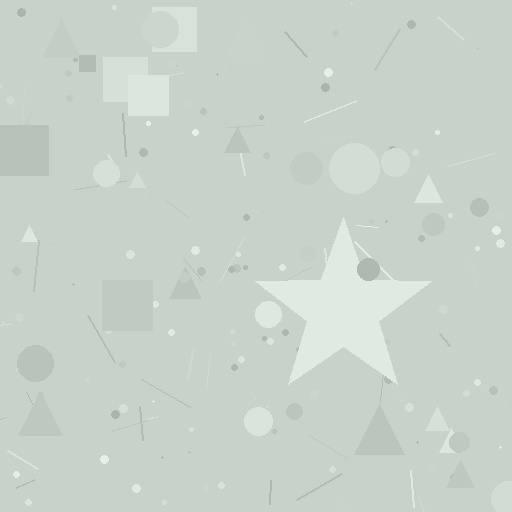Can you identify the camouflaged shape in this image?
The camouflaged shape is a star.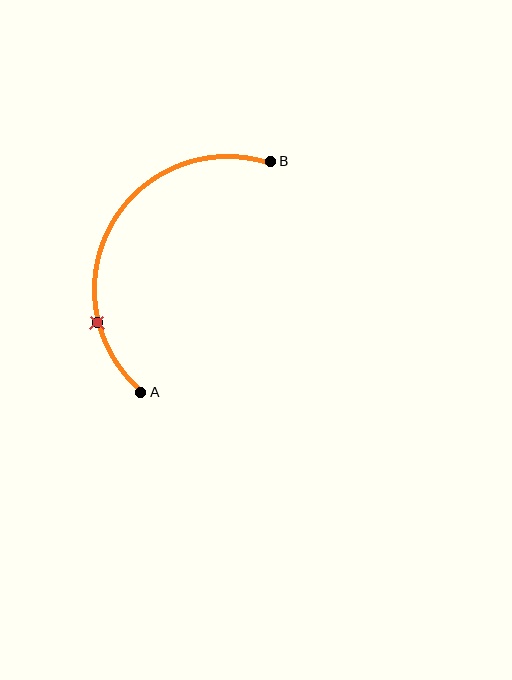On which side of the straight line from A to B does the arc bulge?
The arc bulges to the left of the straight line connecting A and B.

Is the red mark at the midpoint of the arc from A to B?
No. The red mark lies on the arc but is closer to endpoint A. The arc midpoint would be at the point on the curve equidistant along the arc from both A and B.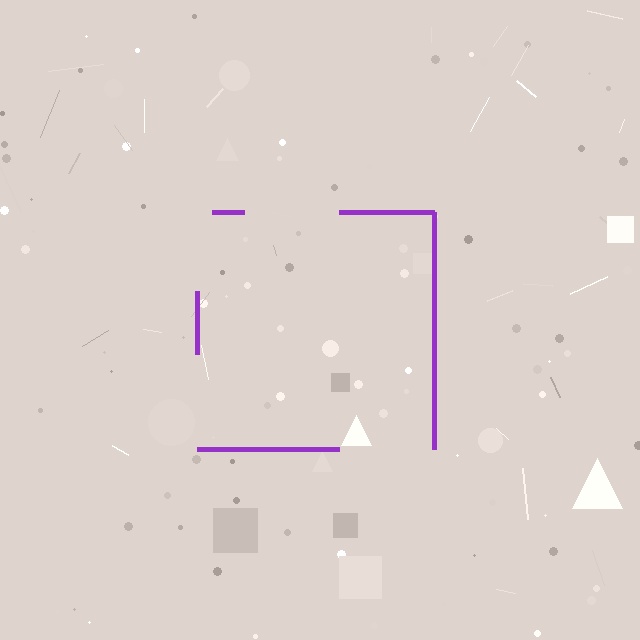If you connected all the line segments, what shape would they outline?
They would outline a square.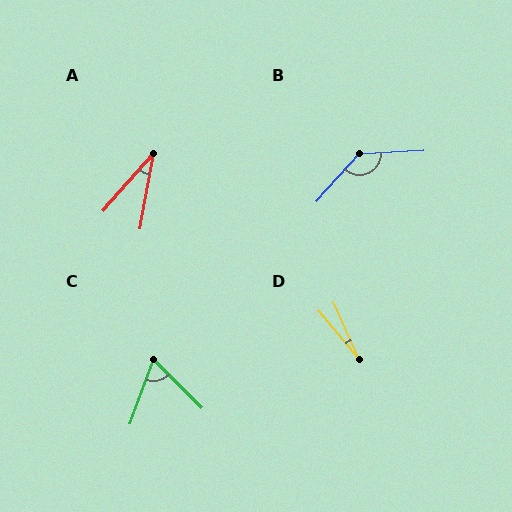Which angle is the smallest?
D, at approximately 16 degrees.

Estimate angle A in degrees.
Approximately 31 degrees.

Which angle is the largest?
B, at approximately 135 degrees.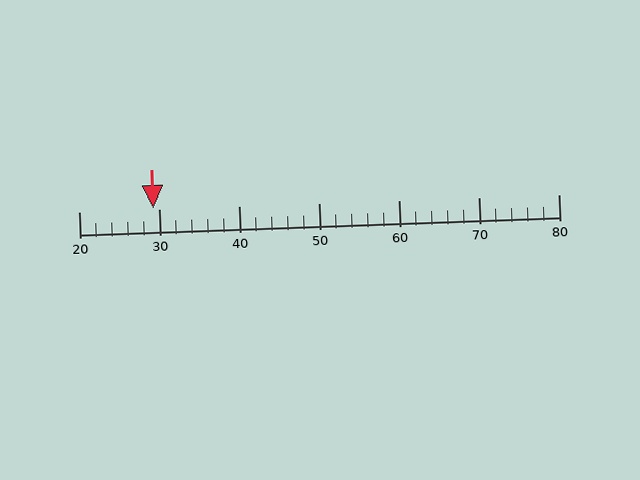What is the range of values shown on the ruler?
The ruler shows values from 20 to 80.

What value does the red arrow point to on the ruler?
The red arrow points to approximately 29.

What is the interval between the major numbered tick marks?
The major tick marks are spaced 10 units apart.